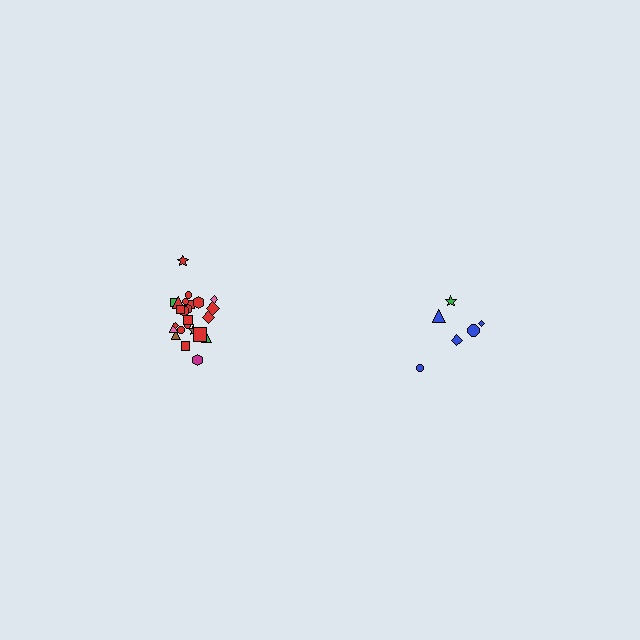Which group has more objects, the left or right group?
The left group.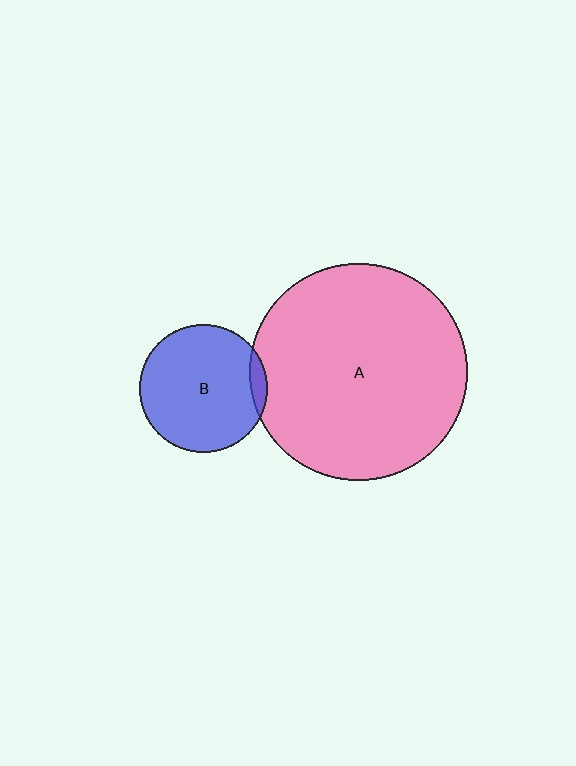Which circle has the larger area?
Circle A (pink).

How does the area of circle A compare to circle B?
Approximately 2.9 times.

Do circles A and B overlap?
Yes.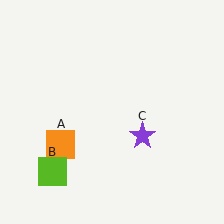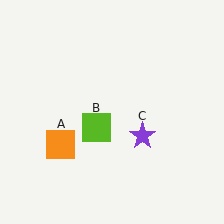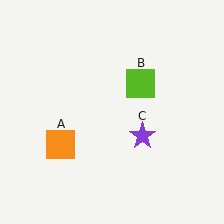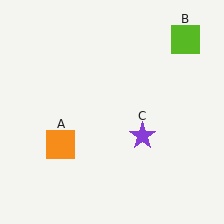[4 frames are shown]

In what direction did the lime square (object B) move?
The lime square (object B) moved up and to the right.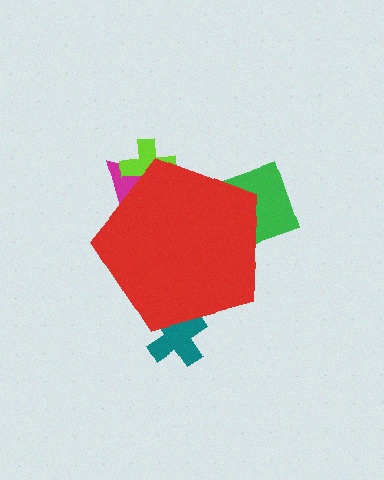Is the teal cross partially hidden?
Yes, the teal cross is partially hidden behind the red pentagon.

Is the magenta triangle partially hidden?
Yes, the magenta triangle is partially hidden behind the red pentagon.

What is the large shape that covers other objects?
A red pentagon.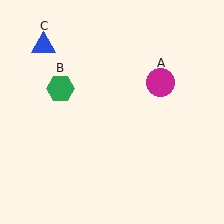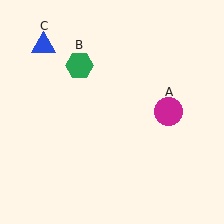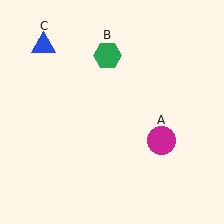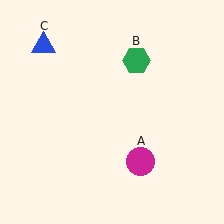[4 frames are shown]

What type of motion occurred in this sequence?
The magenta circle (object A), green hexagon (object B) rotated clockwise around the center of the scene.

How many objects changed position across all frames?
2 objects changed position: magenta circle (object A), green hexagon (object B).